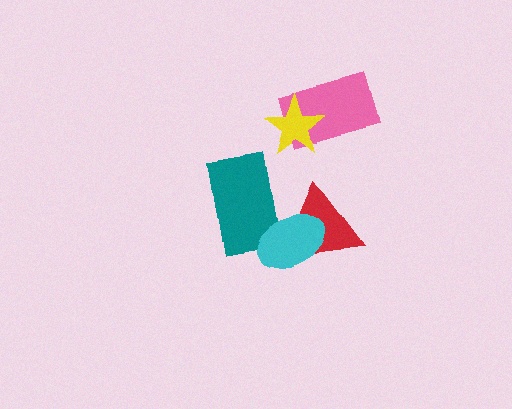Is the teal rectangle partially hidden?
Yes, it is partially covered by another shape.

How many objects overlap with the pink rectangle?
1 object overlaps with the pink rectangle.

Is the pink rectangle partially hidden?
Yes, it is partially covered by another shape.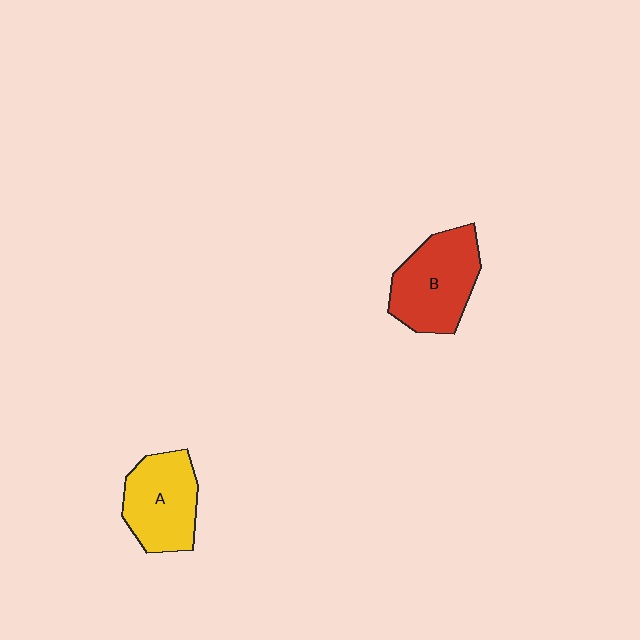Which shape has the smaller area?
Shape A (yellow).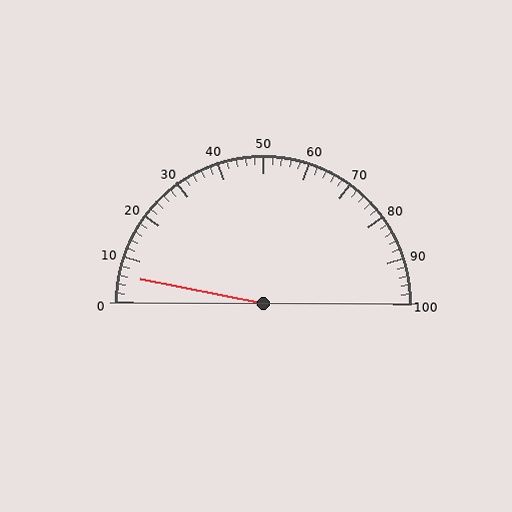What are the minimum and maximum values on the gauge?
The gauge ranges from 0 to 100.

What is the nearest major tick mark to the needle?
The nearest major tick mark is 10.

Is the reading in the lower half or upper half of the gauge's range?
The reading is in the lower half of the range (0 to 100).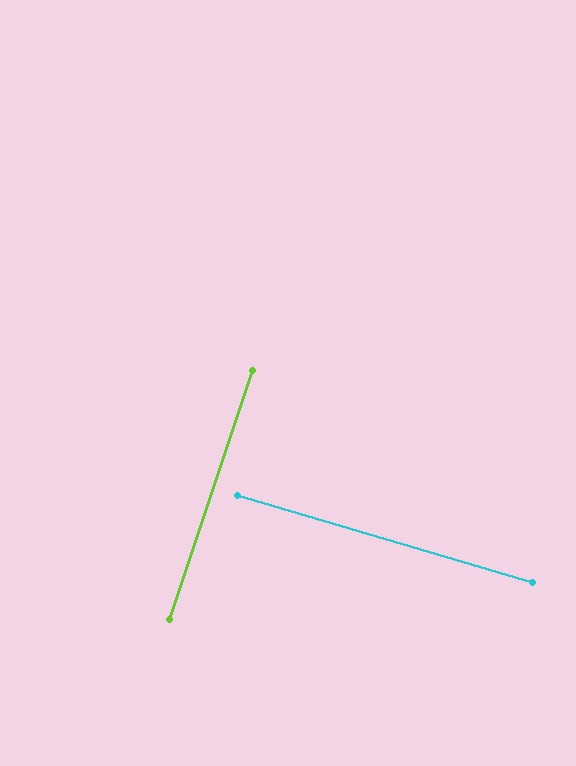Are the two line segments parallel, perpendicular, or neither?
Perpendicular — they meet at approximately 88°.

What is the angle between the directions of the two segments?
Approximately 88 degrees.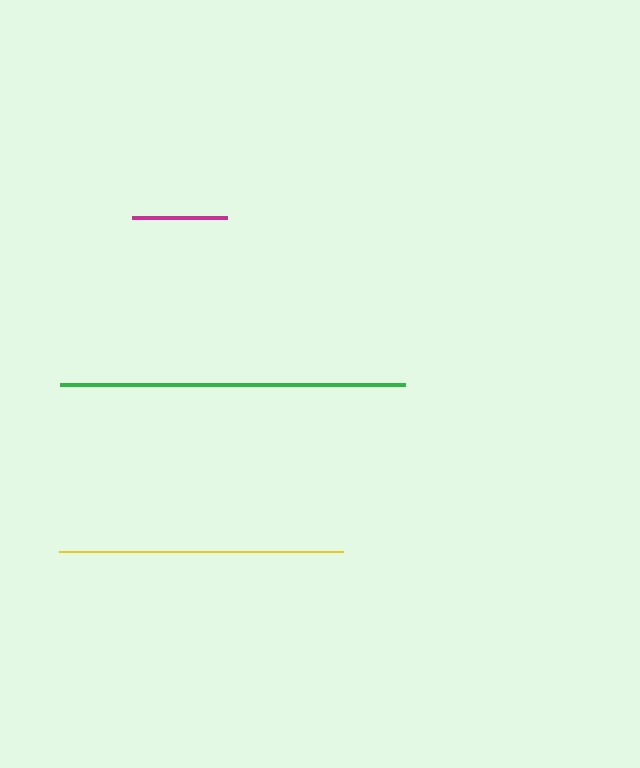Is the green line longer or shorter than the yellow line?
The green line is longer than the yellow line.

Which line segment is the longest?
The green line is the longest at approximately 345 pixels.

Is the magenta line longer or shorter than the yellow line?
The yellow line is longer than the magenta line.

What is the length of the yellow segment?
The yellow segment is approximately 284 pixels long.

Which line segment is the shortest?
The magenta line is the shortest at approximately 95 pixels.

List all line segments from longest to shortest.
From longest to shortest: green, yellow, magenta.